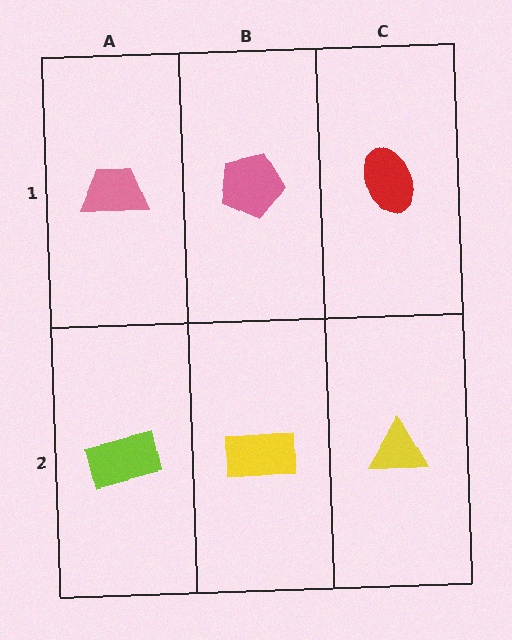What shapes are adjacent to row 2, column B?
A pink pentagon (row 1, column B), a lime rectangle (row 2, column A), a yellow triangle (row 2, column C).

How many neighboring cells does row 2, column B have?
3.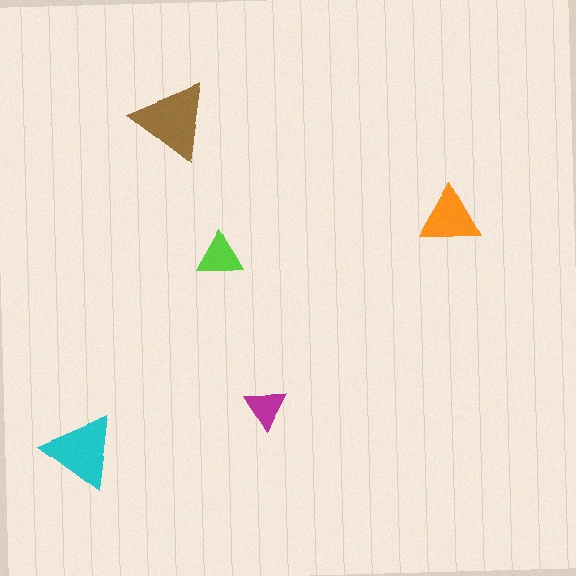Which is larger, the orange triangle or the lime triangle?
The orange one.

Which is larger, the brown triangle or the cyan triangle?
The brown one.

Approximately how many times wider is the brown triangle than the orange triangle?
About 1.5 times wider.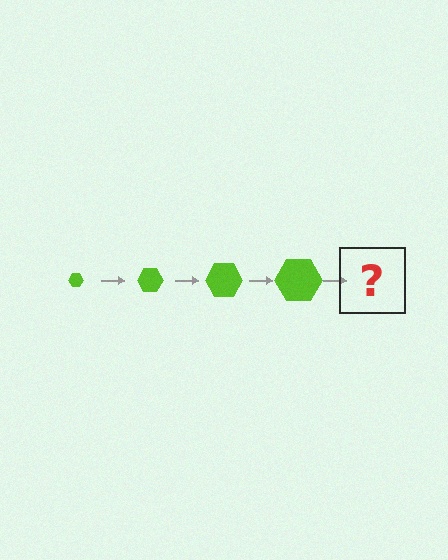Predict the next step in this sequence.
The next step is a lime hexagon, larger than the previous one.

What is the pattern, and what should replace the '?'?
The pattern is that the hexagon gets progressively larger each step. The '?' should be a lime hexagon, larger than the previous one.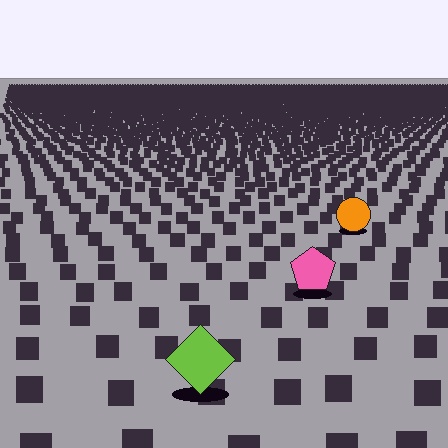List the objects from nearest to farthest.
From nearest to farthest: the lime diamond, the pink pentagon, the orange circle.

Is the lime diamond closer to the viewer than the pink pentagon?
Yes. The lime diamond is closer — you can tell from the texture gradient: the ground texture is coarser near it.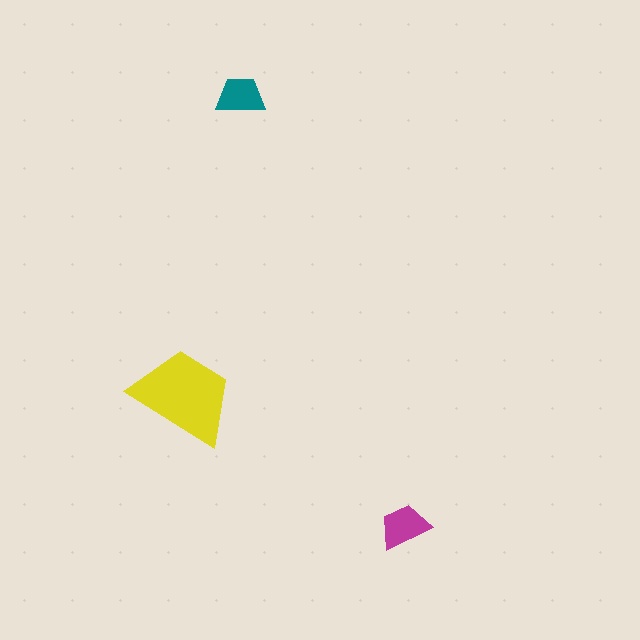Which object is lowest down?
The magenta trapezoid is bottommost.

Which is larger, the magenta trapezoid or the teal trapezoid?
The magenta one.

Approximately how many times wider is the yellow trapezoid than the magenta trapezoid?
About 2 times wider.